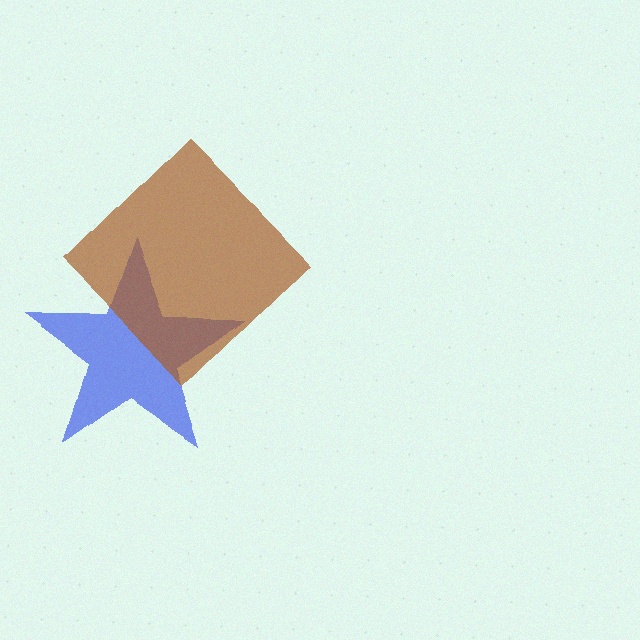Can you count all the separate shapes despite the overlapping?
Yes, there are 2 separate shapes.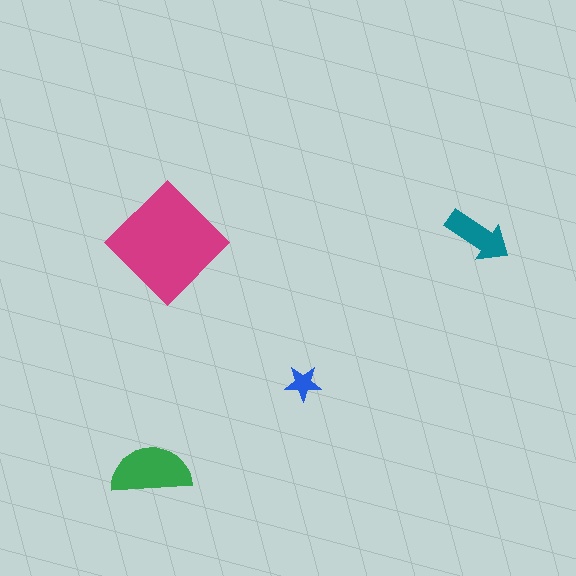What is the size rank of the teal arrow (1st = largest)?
3rd.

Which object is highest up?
The teal arrow is topmost.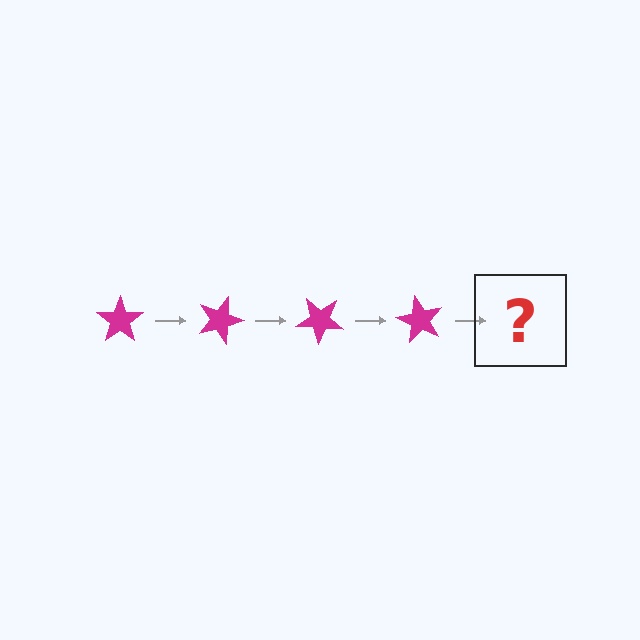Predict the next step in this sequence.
The next step is a magenta star rotated 80 degrees.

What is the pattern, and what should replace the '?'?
The pattern is that the star rotates 20 degrees each step. The '?' should be a magenta star rotated 80 degrees.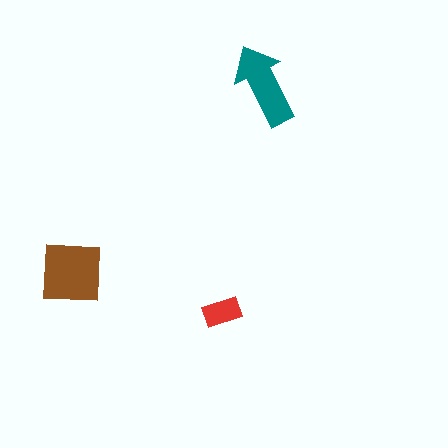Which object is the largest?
The brown square.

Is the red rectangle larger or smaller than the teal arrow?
Smaller.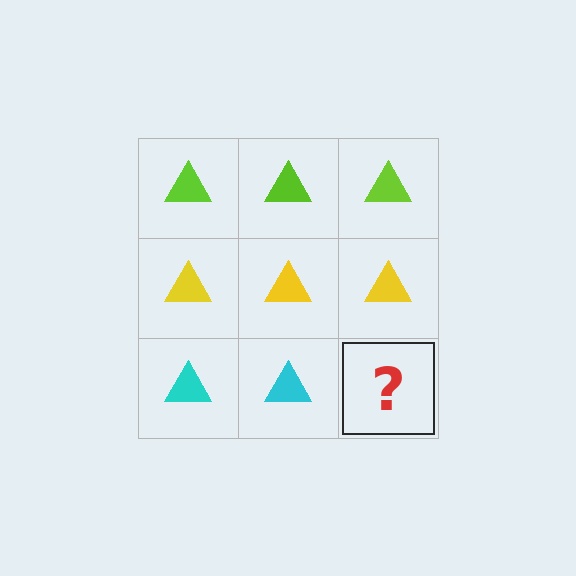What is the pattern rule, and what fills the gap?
The rule is that each row has a consistent color. The gap should be filled with a cyan triangle.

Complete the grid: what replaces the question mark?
The question mark should be replaced with a cyan triangle.